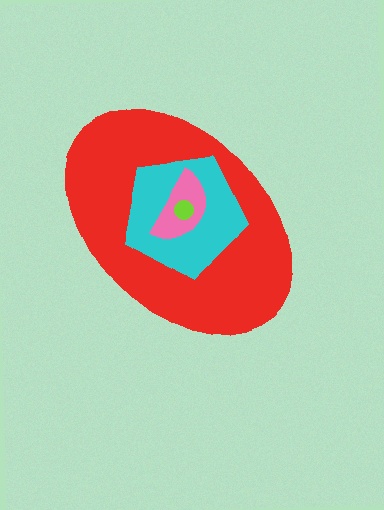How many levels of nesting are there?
4.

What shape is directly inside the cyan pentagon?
The pink semicircle.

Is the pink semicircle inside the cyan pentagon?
Yes.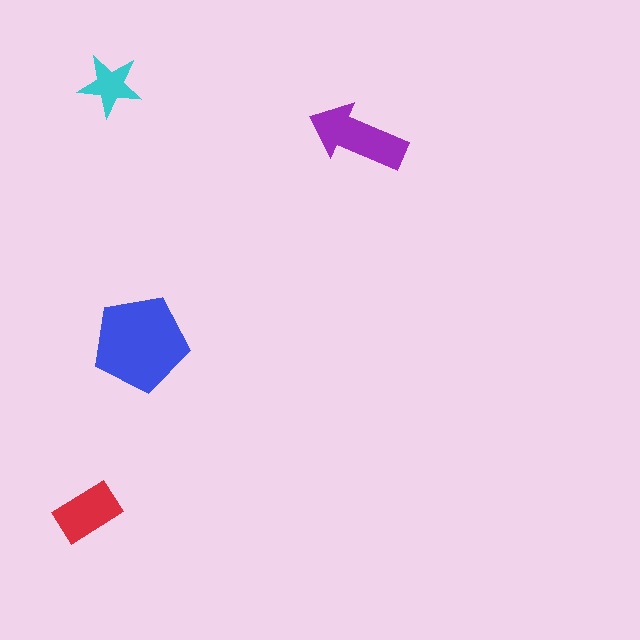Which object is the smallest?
The cyan star.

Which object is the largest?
The blue pentagon.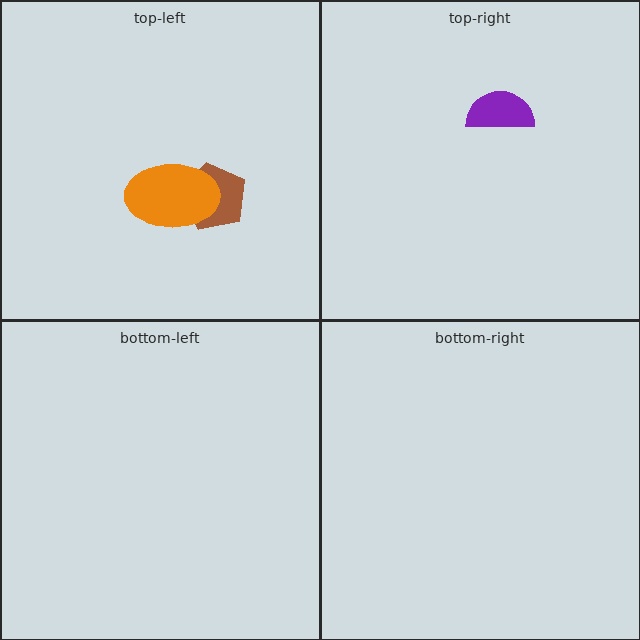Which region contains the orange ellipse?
The top-left region.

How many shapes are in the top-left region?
2.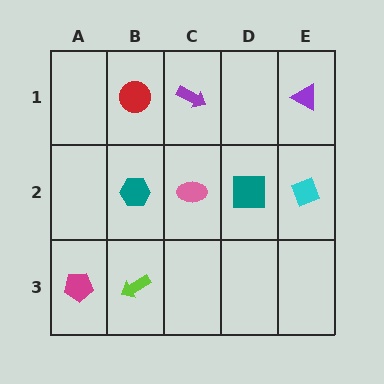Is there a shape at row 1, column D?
No, that cell is empty.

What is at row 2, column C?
A pink ellipse.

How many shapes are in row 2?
4 shapes.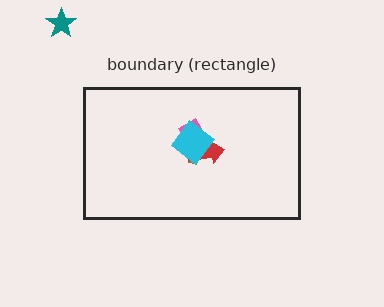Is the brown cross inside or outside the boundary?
Inside.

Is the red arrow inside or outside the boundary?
Inside.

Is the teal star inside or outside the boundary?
Outside.